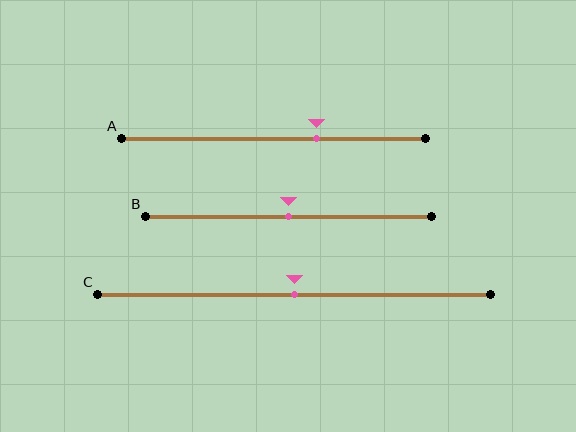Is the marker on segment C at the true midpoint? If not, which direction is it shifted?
Yes, the marker on segment C is at the true midpoint.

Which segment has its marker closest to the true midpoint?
Segment B has its marker closest to the true midpoint.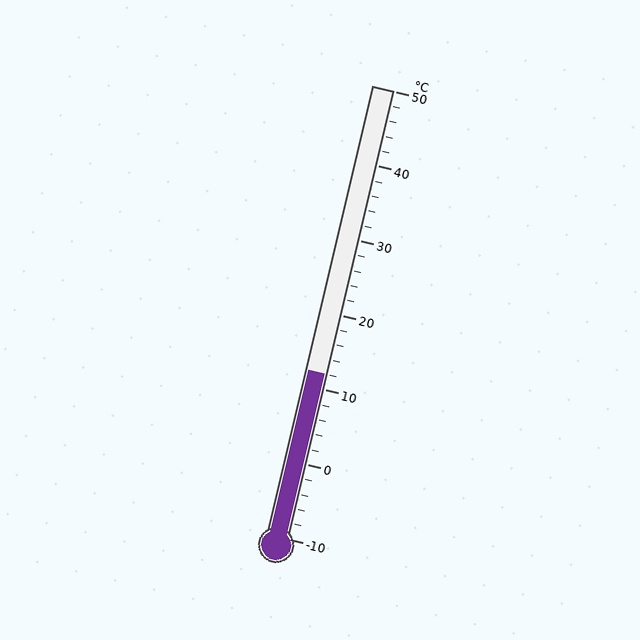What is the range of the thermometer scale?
The thermometer scale ranges from -10°C to 50°C.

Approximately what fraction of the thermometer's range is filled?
The thermometer is filled to approximately 35% of its range.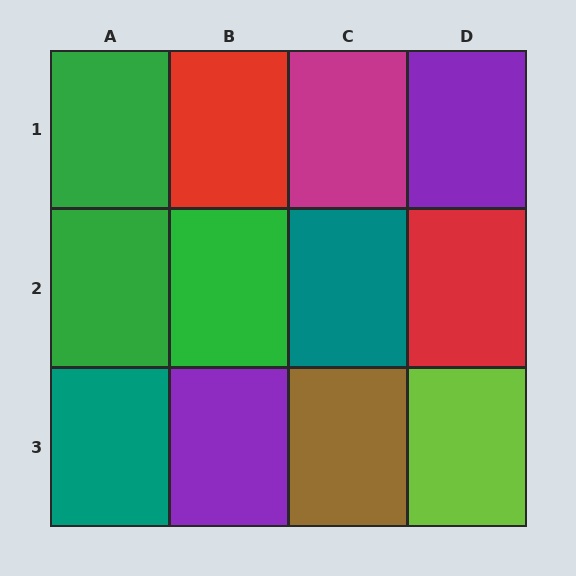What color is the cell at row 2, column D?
Red.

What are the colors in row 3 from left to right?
Teal, purple, brown, lime.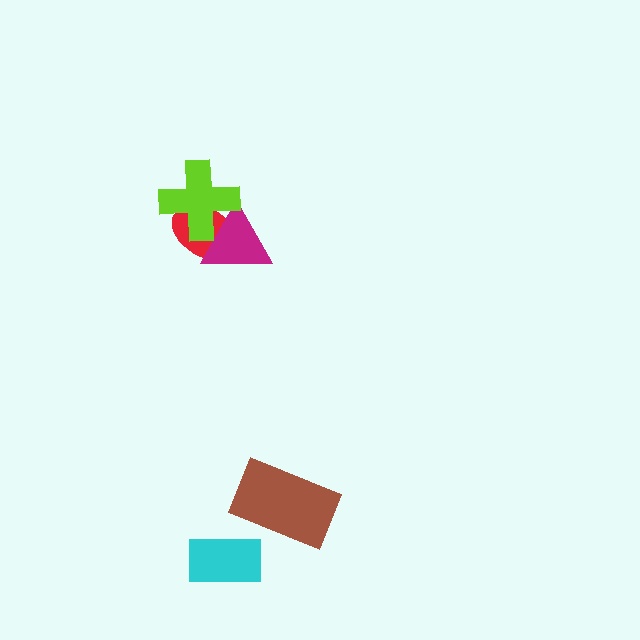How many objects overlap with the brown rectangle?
0 objects overlap with the brown rectangle.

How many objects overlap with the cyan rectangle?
0 objects overlap with the cyan rectangle.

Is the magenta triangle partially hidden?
Yes, it is partially covered by another shape.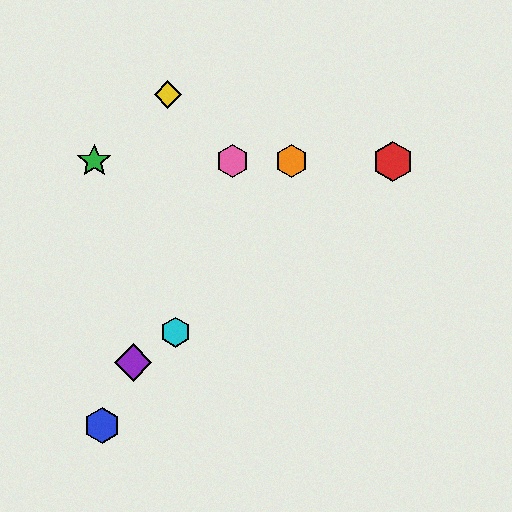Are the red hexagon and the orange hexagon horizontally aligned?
Yes, both are at y≈161.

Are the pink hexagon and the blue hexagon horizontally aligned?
No, the pink hexagon is at y≈161 and the blue hexagon is at y≈426.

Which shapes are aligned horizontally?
The red hexagon, the green star, the orange hexagon, the pink hexagon are aligned horizontally.